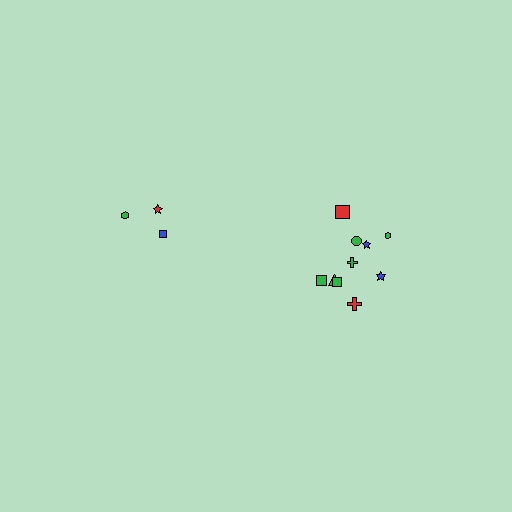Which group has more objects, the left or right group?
The right group.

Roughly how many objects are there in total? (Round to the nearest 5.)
Roughly 15 objects in total.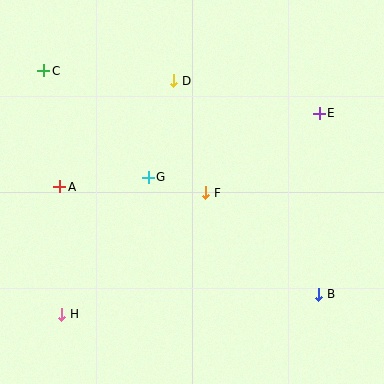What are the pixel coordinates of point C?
Point C is at (44, 71).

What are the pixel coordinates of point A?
Point A is at (60, 187).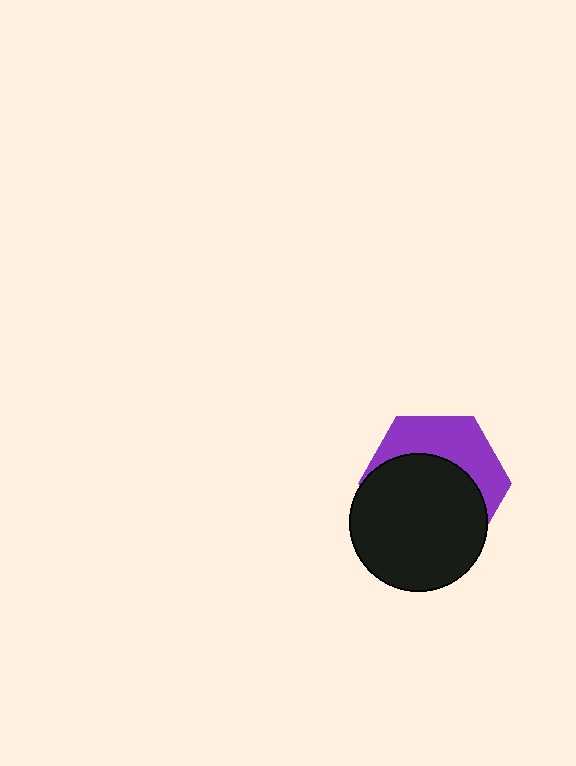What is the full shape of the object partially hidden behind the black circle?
The partially hidden object is a purple hexagon.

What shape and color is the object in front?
The object in front is a black circle.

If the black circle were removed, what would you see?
You would see the complete purple hexagon.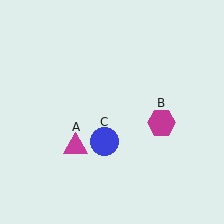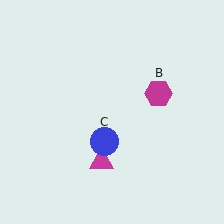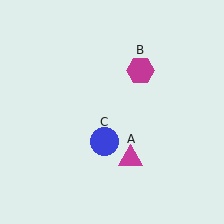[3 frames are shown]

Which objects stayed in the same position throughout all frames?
Blue circle (object C) remained stationary.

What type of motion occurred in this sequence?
The magenta triangle (object A), magenta hexagon (object B) rotated counterclockwise around the center of the scene.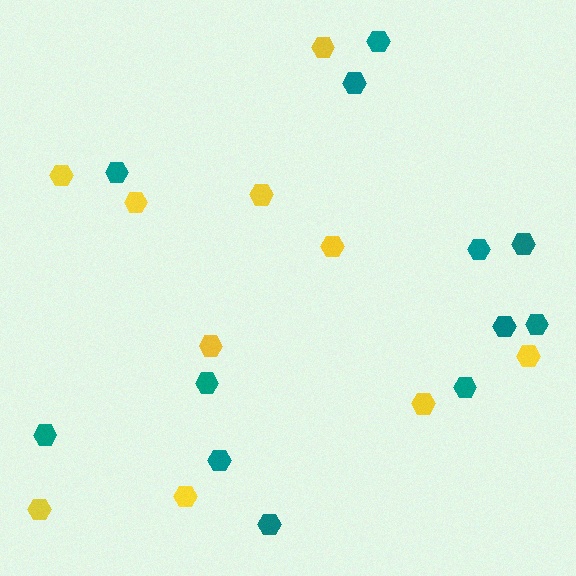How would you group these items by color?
There are 2 groups: one group of yellow hexagons (10) and one group of teal hexagons (12).